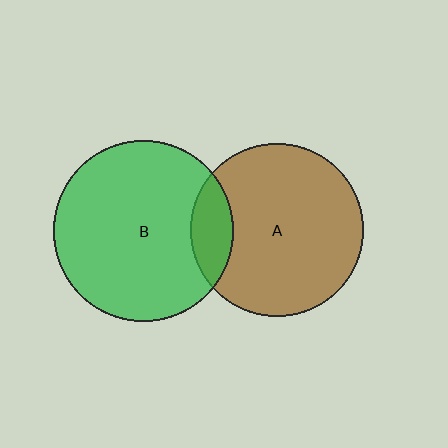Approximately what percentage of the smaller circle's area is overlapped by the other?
Approximately 15%.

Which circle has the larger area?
Circle B (green).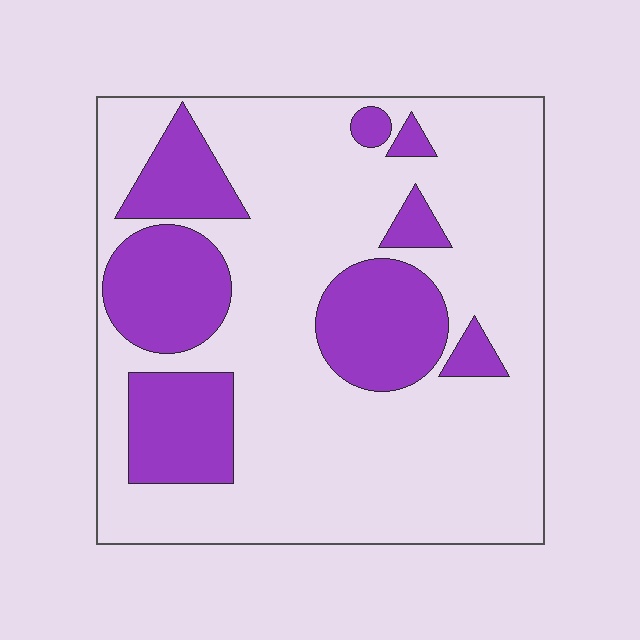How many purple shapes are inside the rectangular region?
8.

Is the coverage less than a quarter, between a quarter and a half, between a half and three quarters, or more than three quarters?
Between a quarter and a half.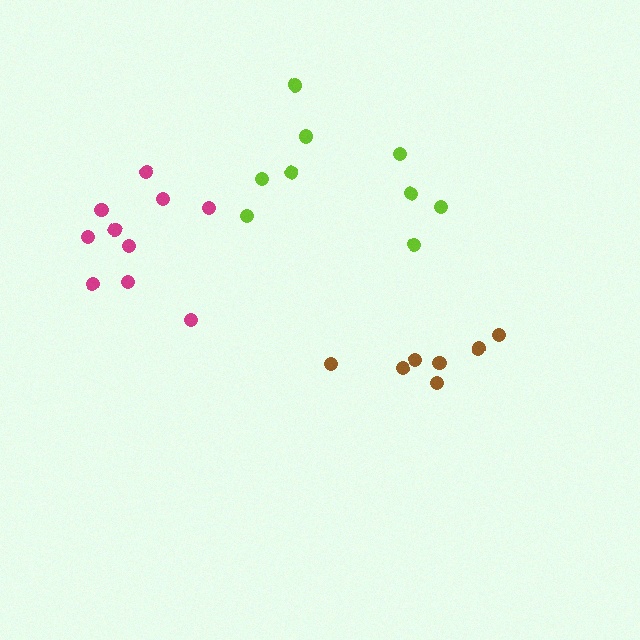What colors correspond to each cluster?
The clusters are colored: magenta, lime, brown.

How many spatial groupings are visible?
There are 3 spatial groupings.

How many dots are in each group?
Group 1: 10 dots, Group 2: 9 dots, Group 3: 7 dots (26 total).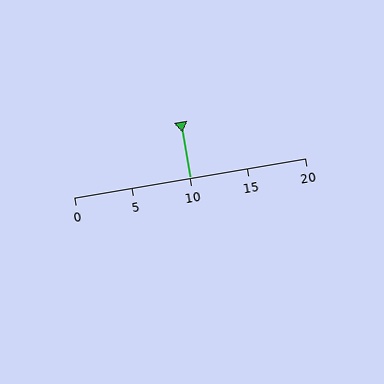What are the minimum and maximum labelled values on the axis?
The axis runs from 0 to 20.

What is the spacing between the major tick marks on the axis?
The major ticks are spaced 5 apart.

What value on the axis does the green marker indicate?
The marker indicates approximately 10.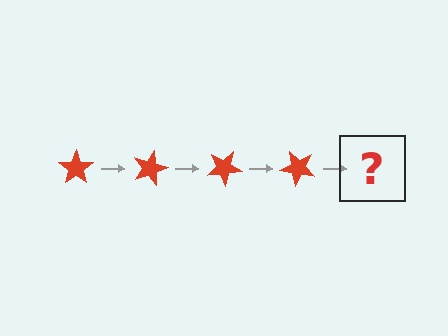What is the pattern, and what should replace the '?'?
The pattern is that the star rotates 15 degrees each step. The '?' should be a red star rotated 60 degrees.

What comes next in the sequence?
The next element should be a red star rotated 60 degrees.